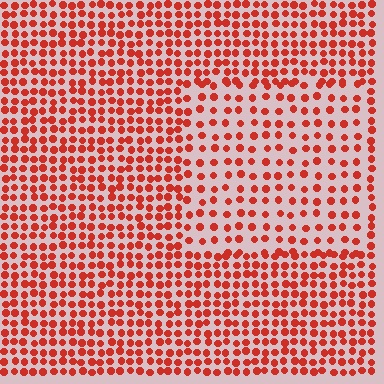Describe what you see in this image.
The image contains small red elements arranged at two different densities. A rectangle-shaped region is visible where the elements are less densely packed than the surrounding area.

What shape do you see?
I see a rectangle.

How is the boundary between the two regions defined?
The boundary is defined by a change in element density (approximately 1.8x ratio). All elements are the same color, size, and shape.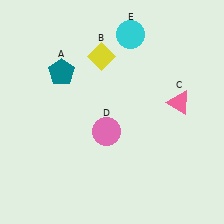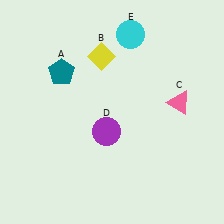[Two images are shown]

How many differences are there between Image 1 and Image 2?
There is 1 difference between the two images.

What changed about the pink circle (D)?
In Image 1, D is pink. In Image 2, it changed to purple.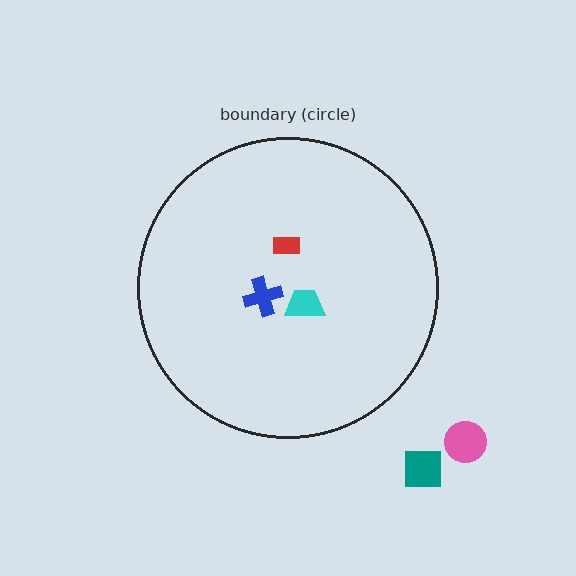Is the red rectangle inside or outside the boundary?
Inside.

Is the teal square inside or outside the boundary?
Outside.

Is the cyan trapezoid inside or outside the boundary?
Inside.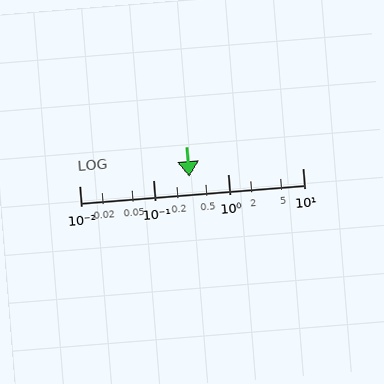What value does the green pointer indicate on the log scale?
The pointer indicates approximately 0.3.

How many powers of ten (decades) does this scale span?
The scale spans 3 decades, from 0.01 to 10.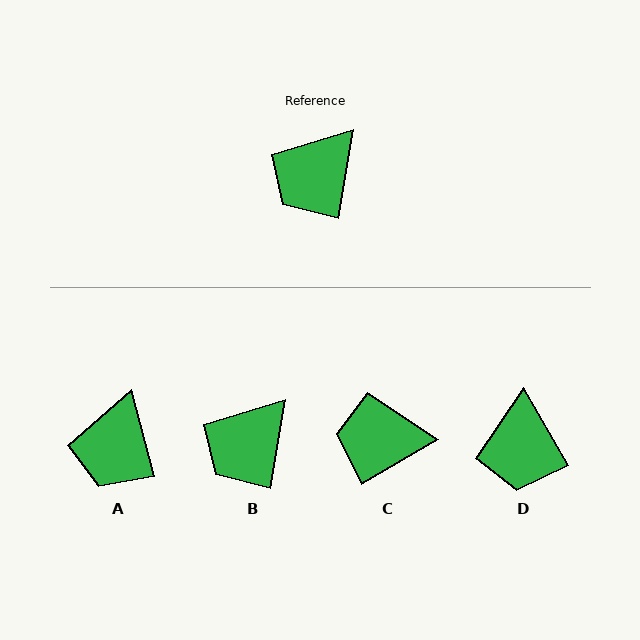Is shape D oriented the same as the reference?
No, it is off by about 40 degrees.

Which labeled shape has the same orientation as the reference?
B.